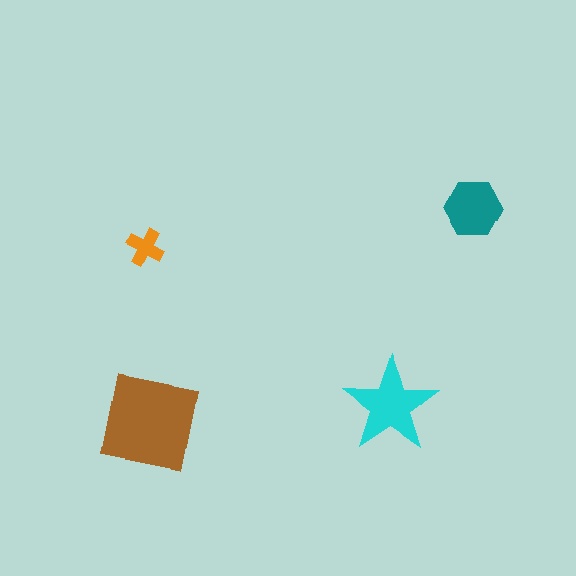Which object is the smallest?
The orange cross.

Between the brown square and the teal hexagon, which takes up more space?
The brown square.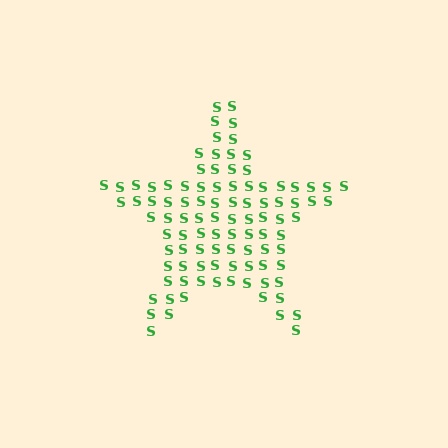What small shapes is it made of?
It is made of small letter S's.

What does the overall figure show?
The overall figure shows a star.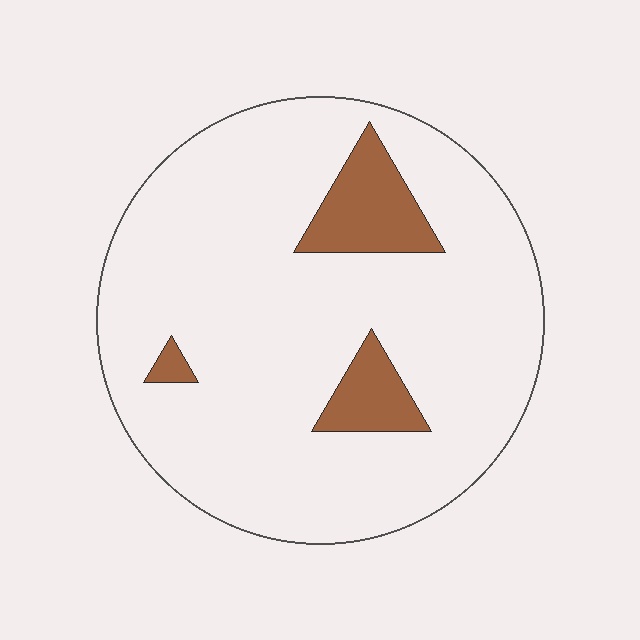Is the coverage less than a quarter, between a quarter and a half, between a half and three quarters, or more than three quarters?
Less than a quarter.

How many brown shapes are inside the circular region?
3.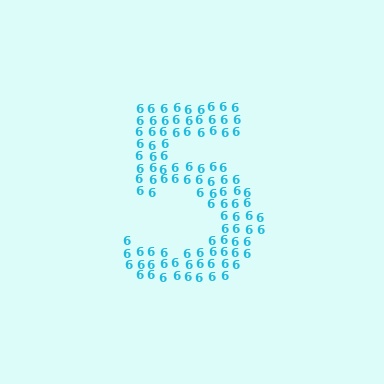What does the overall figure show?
The overall figure shows the digit 5.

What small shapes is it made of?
It is made of small digit 6's.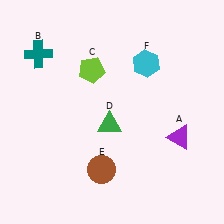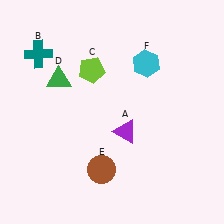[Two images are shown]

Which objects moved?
The objects that moved are: the purple triangle (A), the green triangle (D).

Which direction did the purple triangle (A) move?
The purple triangle (A) moved left.